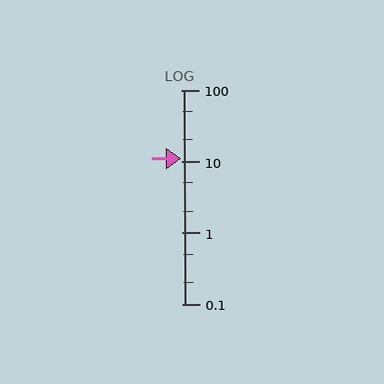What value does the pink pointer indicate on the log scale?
The pointer indicates approximately 11.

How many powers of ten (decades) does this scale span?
The scale spans 3 decades, from 0.1 to 100.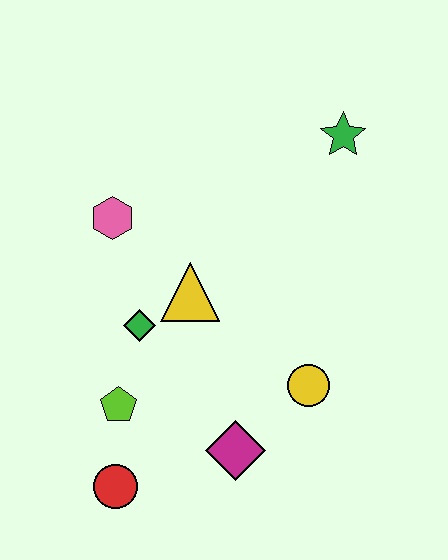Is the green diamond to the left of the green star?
Yes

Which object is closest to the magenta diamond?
The yellow circle is closest to the magenta diamond.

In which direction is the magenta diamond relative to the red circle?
The magenta diamond is to the right of the red circle.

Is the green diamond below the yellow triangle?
Yes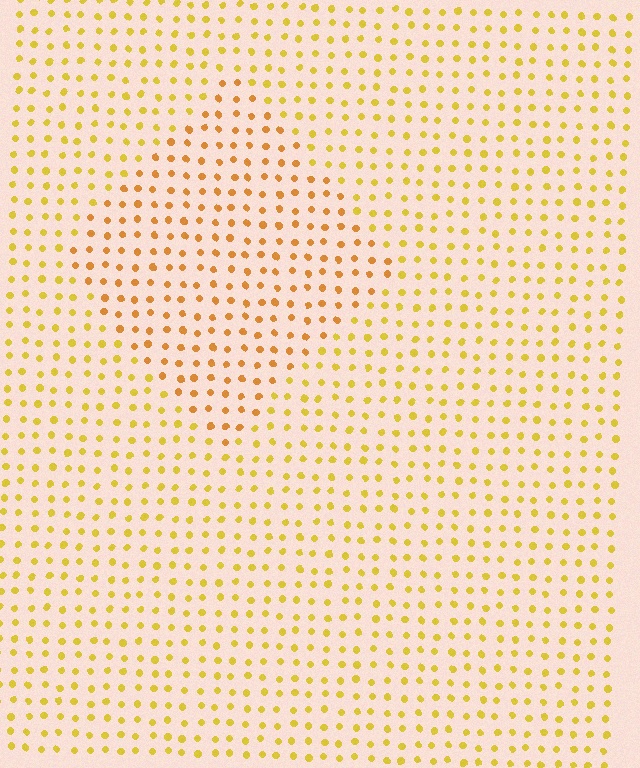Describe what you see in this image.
The image is filled with small yellow elements in a uniform arrangement. A diamond-shaped region is visible where the elements are tinted to a slightly different hue, forming a subtle color boundary.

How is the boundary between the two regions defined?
The boundary is defined purely by a slight shift in hue (about 22 degrees). Spacing, size, and orientation are identical on both sides.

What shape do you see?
I see a diamond.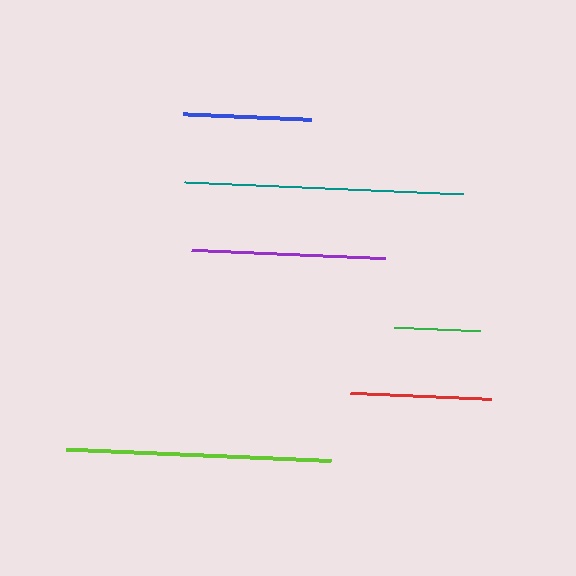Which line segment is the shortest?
The green line is the shortest at approximately 86 pixels.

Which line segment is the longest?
The teal line is the longest at approximately 279 pixels.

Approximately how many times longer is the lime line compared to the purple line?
The lime line is approximately 1.4 times the length of the purple line.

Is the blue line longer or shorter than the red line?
The red line is longer than the blue line.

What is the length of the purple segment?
The purple segment is approximately 194 pixels long.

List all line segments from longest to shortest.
From longest to shortest: teal, lime, purple, red, blue, green.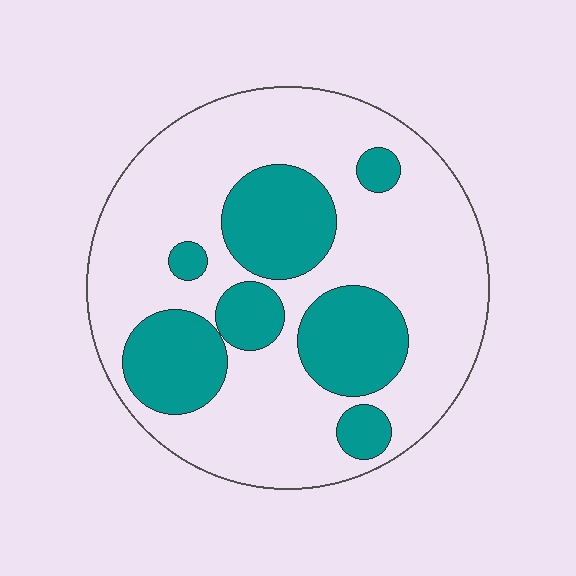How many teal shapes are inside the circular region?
7.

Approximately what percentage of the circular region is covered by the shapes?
Approximately 30%.